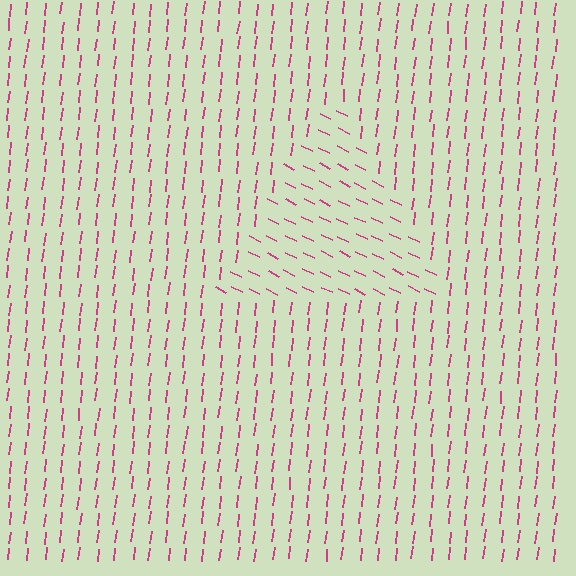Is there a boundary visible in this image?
Yes, there is a texture boundary formed by a change in line orientation.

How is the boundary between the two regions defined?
The boundary is defined purely by a change in line orientation (approximately 71 degrees difference). All lines are the same color and thickness.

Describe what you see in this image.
The image is filled with small magenta line segments. A triangle region in the image has lines oriented differently from the surrounding lines, creating a visible texture boundary.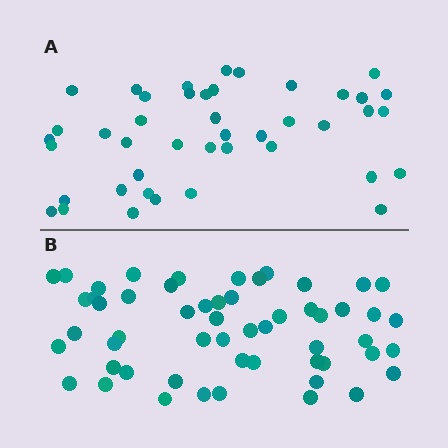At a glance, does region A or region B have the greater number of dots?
Region B (the bottom region) has more dots.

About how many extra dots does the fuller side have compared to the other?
Region B has roughly 12 or so more dots than region A.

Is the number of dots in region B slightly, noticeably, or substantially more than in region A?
Region B has noticeably more, but not dramatically so. The ratio is roughly 1.3 to 1.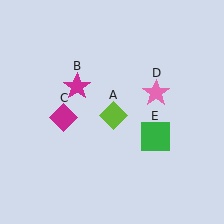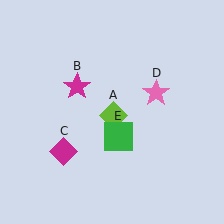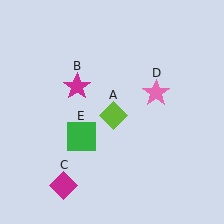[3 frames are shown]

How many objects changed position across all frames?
2 objects changed position: magenta diamond (object C), green square (object E).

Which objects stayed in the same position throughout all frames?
Lime diamond (object A) and magenta star (object B) and pink star (object D) remained stationary.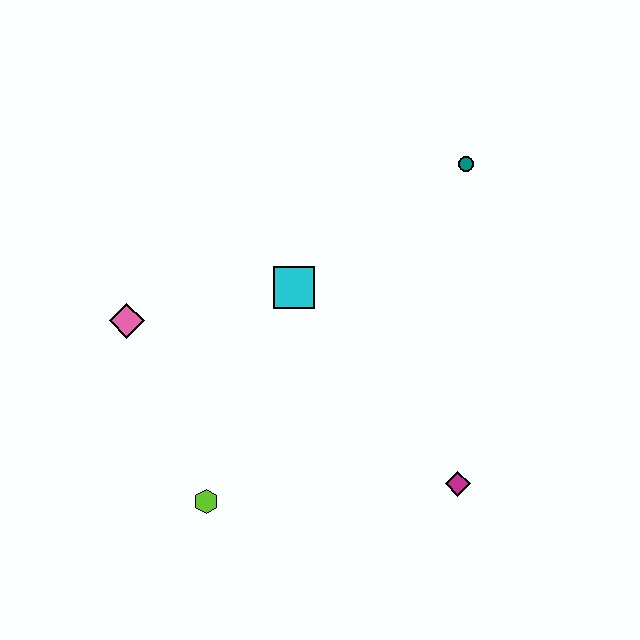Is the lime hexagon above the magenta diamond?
No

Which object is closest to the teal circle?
The cyan square is closest to the teal circle.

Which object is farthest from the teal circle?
The lime hexagon is farthest from the teal circle.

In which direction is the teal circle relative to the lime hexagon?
The teal circle is above the lime hexagon.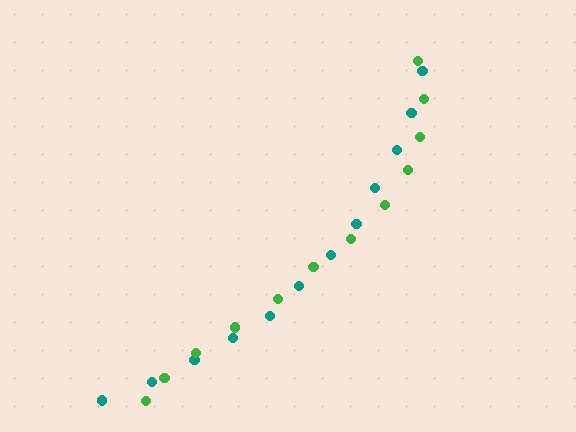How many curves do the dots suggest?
There are 2 distinct paths.